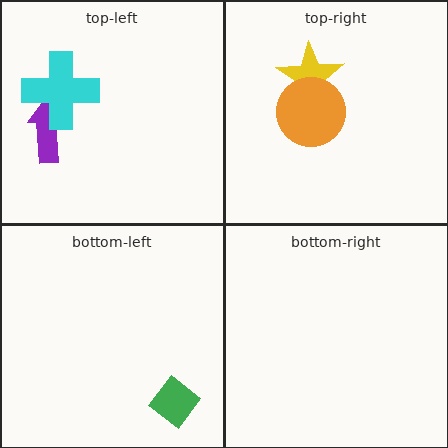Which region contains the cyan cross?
The top-left region.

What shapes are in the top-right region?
The yellow star, the orange circle.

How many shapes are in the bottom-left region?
1.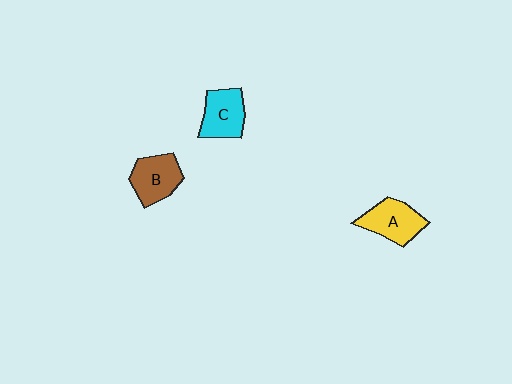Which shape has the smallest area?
Shape C (cyan).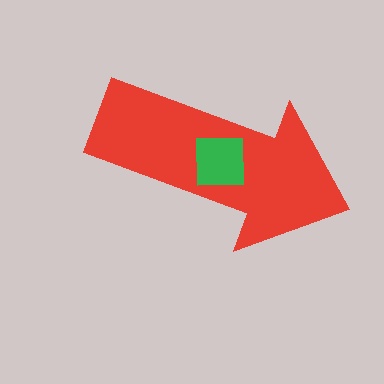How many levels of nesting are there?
2.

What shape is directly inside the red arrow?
The green square.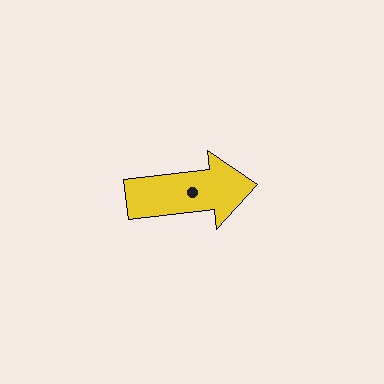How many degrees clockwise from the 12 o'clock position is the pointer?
Approximately 83 degrees.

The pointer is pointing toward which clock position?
Roughly 3 o'clock.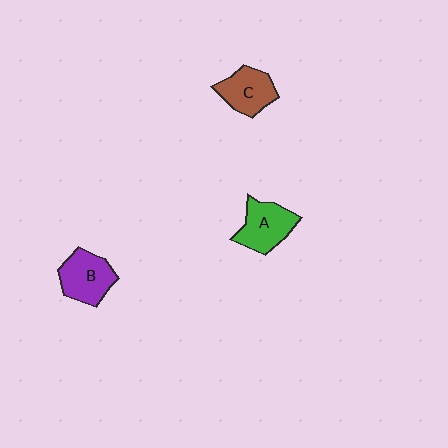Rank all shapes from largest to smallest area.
From largest to smallest: B (purple), A (green), C (brown).